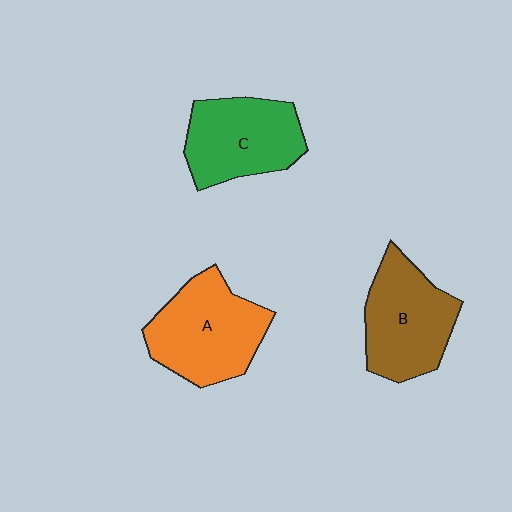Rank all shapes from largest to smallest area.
From largest to smallest: A (orange), B (brown), C (green).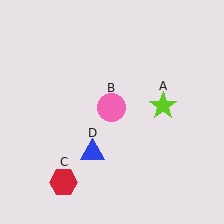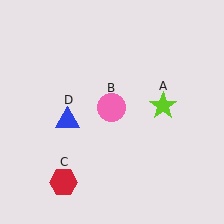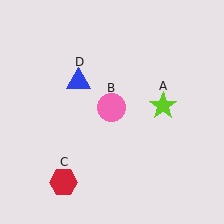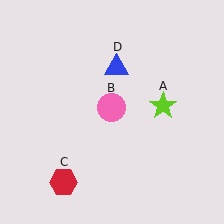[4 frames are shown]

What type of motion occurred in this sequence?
The blue triangle (object D) rotated clockwise around the center of the scene.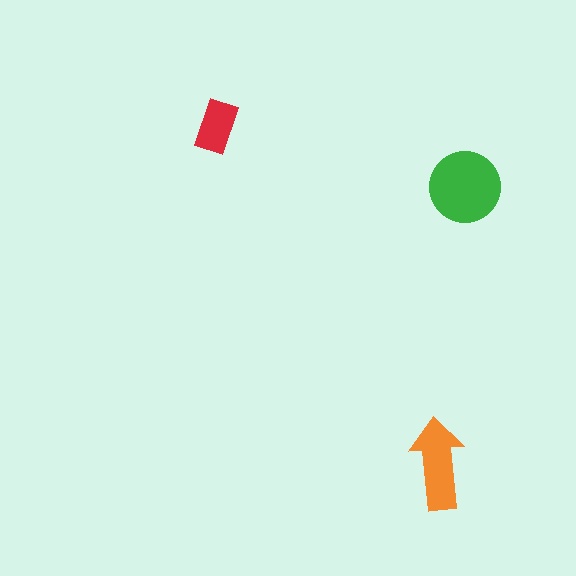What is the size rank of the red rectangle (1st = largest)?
3rd.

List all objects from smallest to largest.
The red rectangle, the orange arrow, the green circle.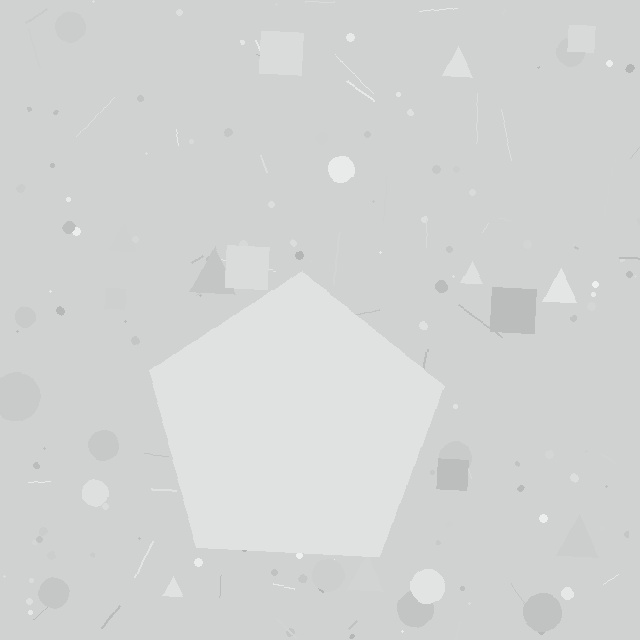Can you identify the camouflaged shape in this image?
The camouflaged shape is a pentagon.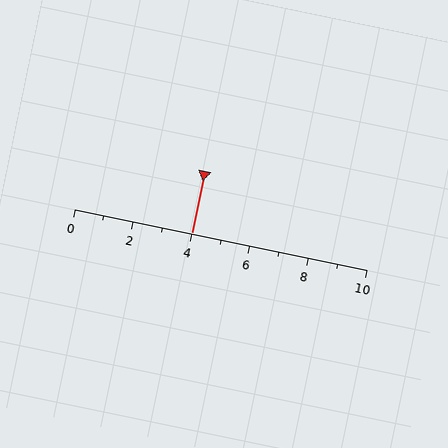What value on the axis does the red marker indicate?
The marker indicates approximately 4.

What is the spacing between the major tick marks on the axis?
The major ticks are spaced 2 apart.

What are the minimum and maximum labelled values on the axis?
The axis runs from 0 to 10.